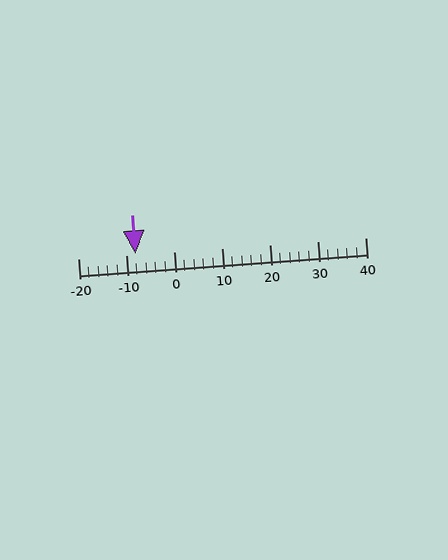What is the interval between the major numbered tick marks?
The major tick marks are spaced 10 units apart.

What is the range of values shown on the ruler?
The ruler shows values from -20 to 40.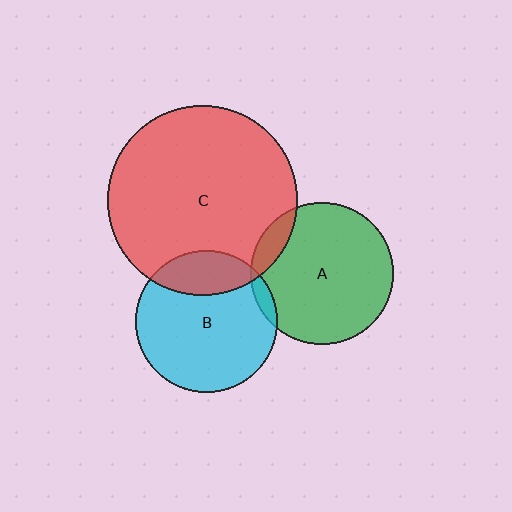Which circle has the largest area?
Circle C (red).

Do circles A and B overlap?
Yes.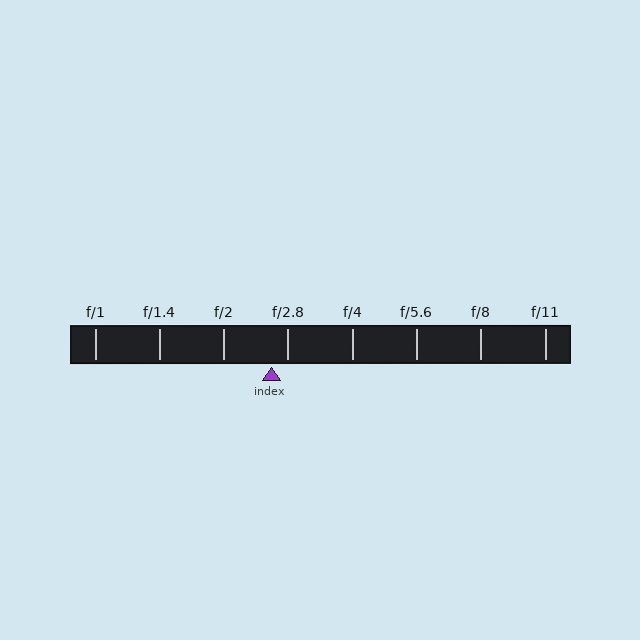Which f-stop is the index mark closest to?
The index mark is closest to f/2.8.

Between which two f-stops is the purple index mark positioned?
The index mark is between f/2 and f/2.8.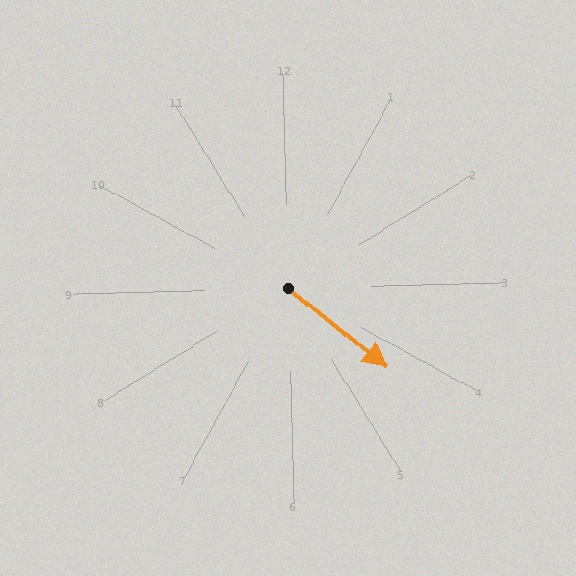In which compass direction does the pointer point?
Southeast.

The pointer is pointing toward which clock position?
Roughly 4 o'clock.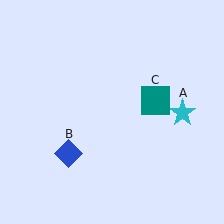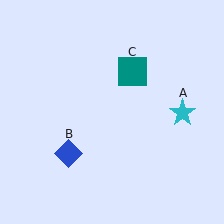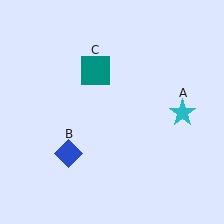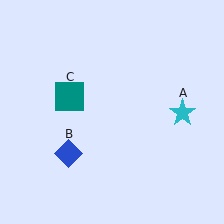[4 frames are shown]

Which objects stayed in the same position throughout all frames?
Cyan star (object A) and blue diamond (object B) remained stationary.